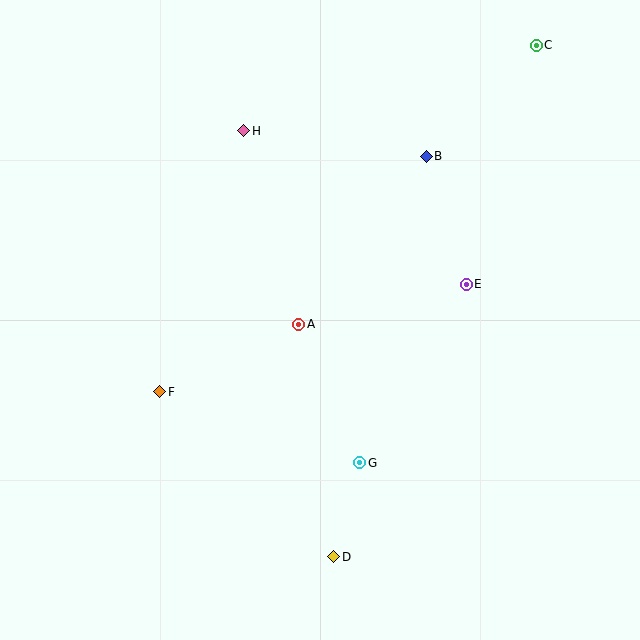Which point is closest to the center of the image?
Point A at (299, 324) is closest to the center.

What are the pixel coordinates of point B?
Point B is at (426, 156).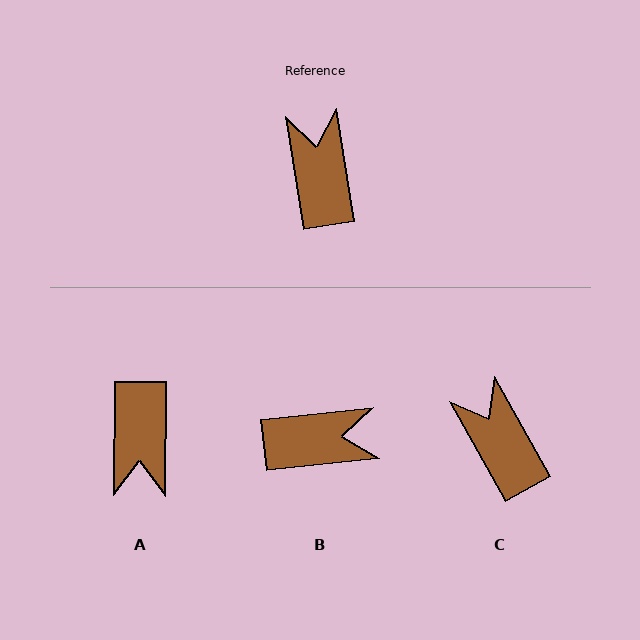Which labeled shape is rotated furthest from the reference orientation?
A, about 171 degrees away.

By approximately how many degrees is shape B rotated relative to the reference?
Approximately 93 degrees clockwise.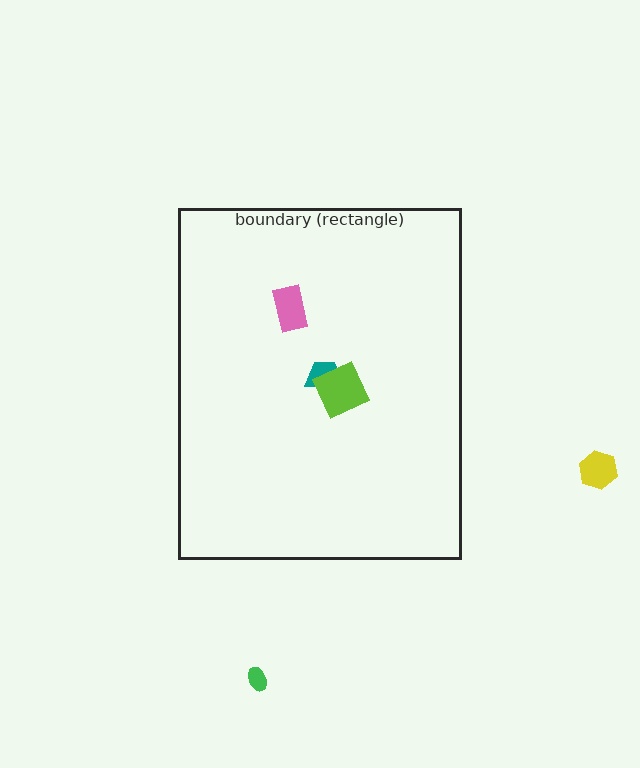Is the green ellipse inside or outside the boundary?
Outside.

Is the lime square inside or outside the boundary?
Inside.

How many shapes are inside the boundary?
3 inside, 2 outside.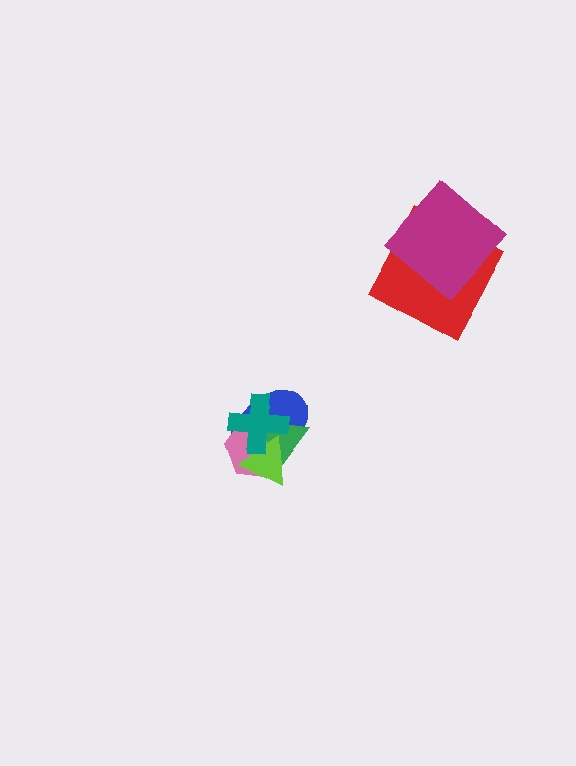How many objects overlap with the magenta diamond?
1 object overlaps with the magenta diamond.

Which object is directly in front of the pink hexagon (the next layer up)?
The green triangle is directly in front of the pink hexagon.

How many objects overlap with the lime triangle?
4 objects overlap with the lime triangle.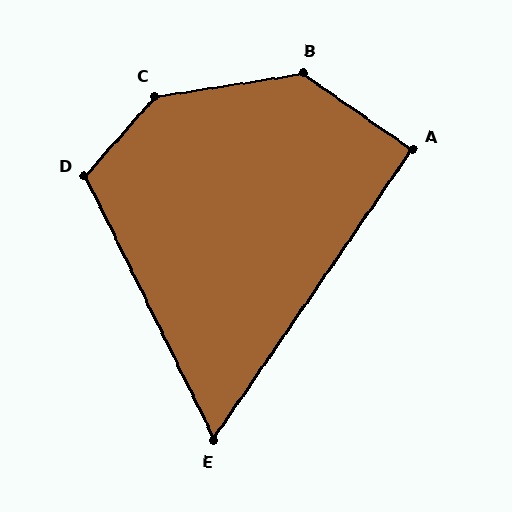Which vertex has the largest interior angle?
C, at approximately 140 degrees.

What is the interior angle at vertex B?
Approximately 136 degrees (obtuse).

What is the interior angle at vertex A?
Approximately 91 degrees (approximately right).